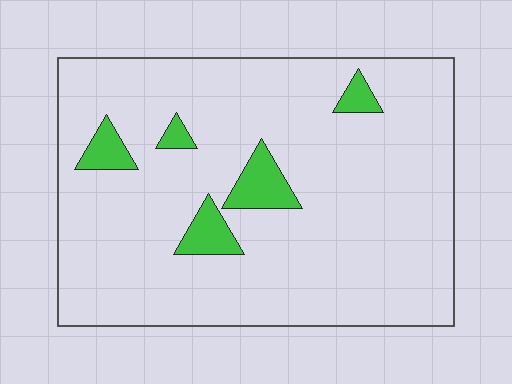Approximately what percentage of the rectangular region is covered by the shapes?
Approximately 10%.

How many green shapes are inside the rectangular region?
5.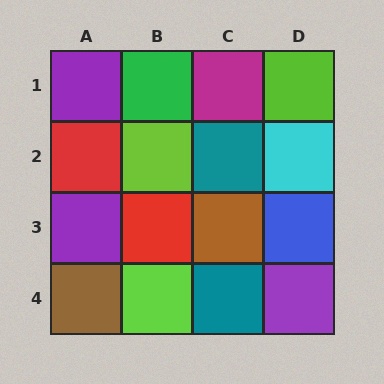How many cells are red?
2 cells are red.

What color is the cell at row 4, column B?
Lime.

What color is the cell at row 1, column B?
Green.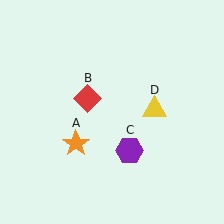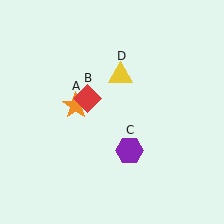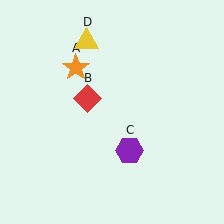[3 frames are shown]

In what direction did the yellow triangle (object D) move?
The yellow triangle (object D) moved up and to the left.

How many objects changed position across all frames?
2 objects changed position: orange star (object A), yellow triangle (object D).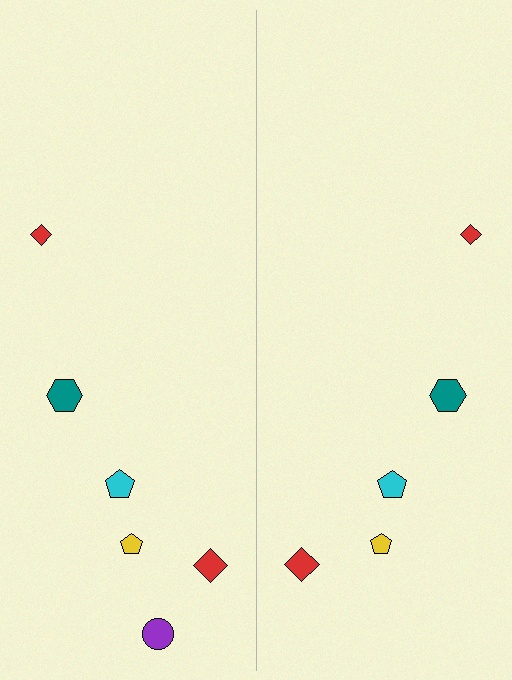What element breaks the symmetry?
A purple circle is missing from the right side.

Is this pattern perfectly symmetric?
No, the pattern is not perfectly symmetric. A purple circle is missing from the right side.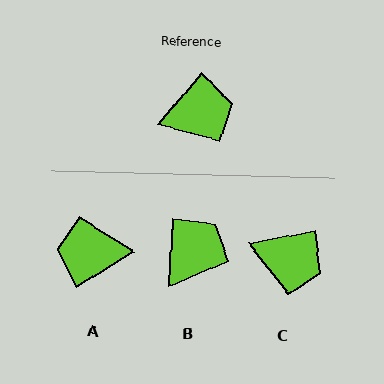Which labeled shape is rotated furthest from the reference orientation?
A, about 162 degrees away.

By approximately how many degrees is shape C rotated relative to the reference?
Approximately 38 degrees clockwise.